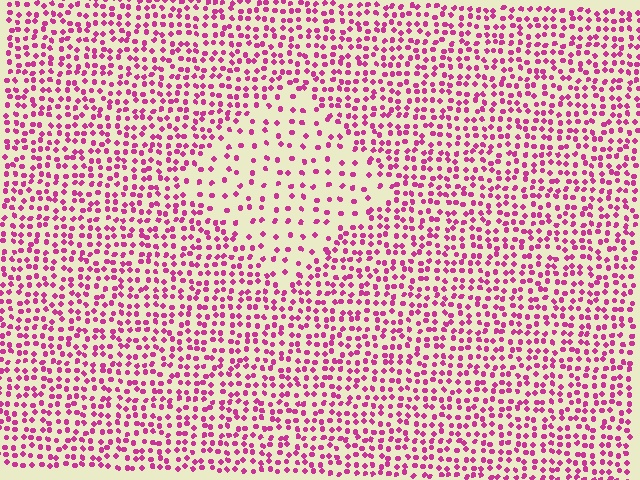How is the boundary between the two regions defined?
The boundary is defined by a change in element density (approximately 2.3x ratio). All elements are the same color, size, and shape.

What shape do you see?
I see a diamond.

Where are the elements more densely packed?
The elements are more densely packed outside the diamond boundary.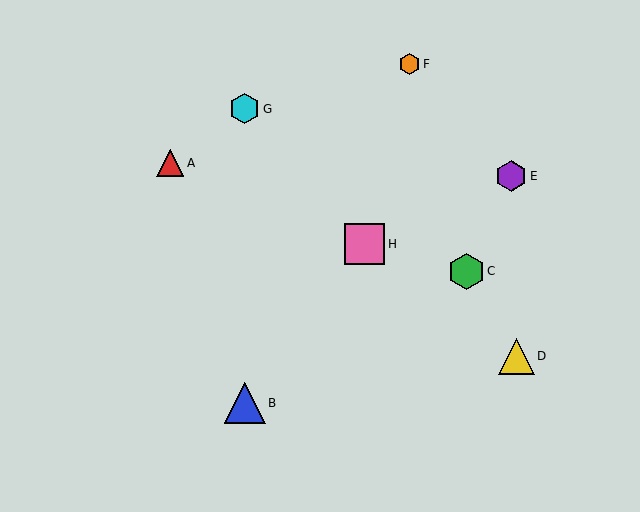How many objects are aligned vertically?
2 objects (B, G) are aligned vertically.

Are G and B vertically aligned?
Yes, both are at x≈245.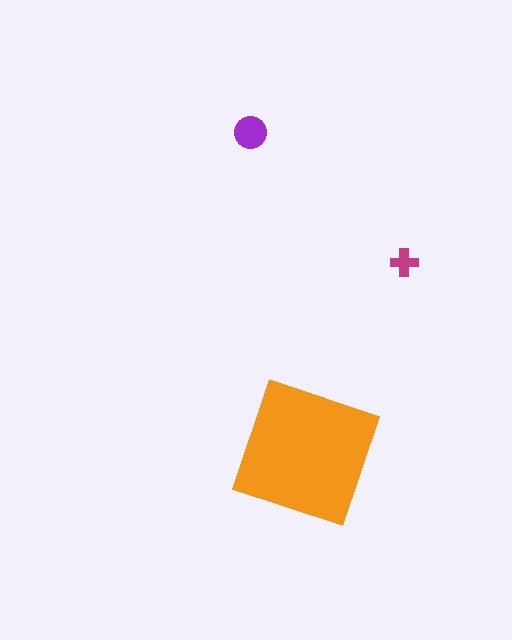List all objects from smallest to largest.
The magenta cross, the purple circle, the orange square.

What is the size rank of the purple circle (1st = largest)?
2nd.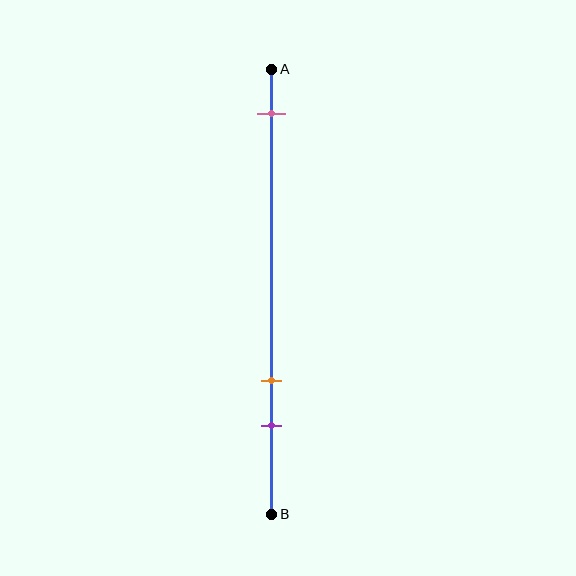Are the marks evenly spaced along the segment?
No, the marks are not evenly spaced.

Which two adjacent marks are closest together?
The orange and purple marks are the closest adjacent pair.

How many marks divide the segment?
There are 3 marks dividing the segment.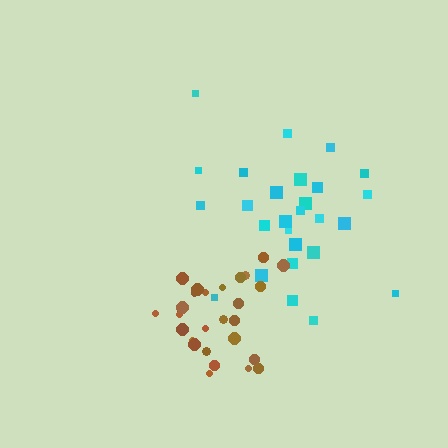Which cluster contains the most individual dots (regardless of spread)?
Cyan (28).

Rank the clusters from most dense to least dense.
brown, cyan.